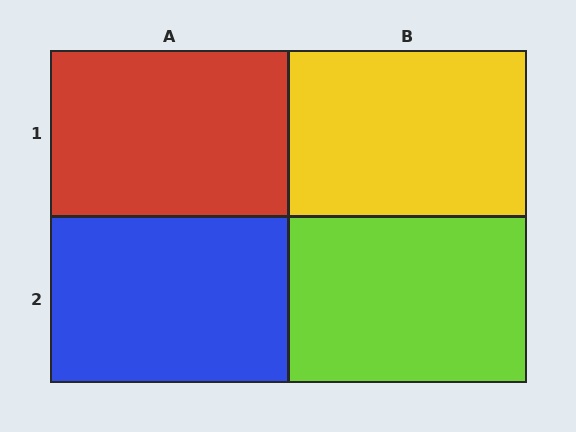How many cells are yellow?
1 cell is yellow.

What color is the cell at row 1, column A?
Red.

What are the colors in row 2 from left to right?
Blue, lime.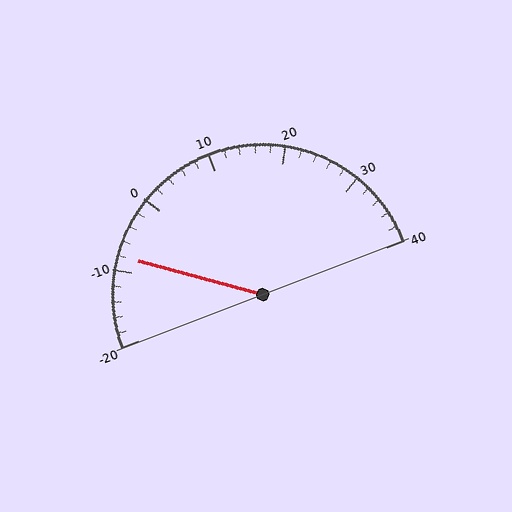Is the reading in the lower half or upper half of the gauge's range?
The reading is in the lower half of the range (-20 to 40).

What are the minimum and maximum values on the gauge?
The gauge ranges from -20 to 40.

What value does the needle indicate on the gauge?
The needle indicates approximately -8.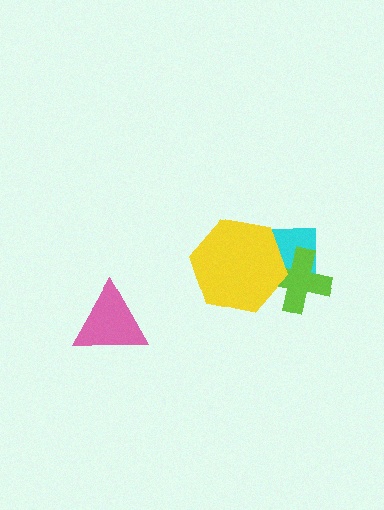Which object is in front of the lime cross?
The yellow hexagon is in front of the lime cross.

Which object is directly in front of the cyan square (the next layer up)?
The lime cross is directly in front of the cyan square.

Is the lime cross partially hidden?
Yes, it is partially covered by another shape.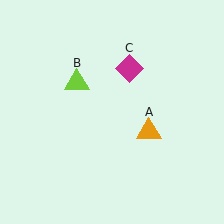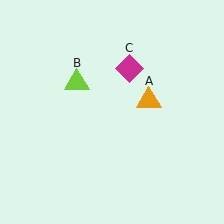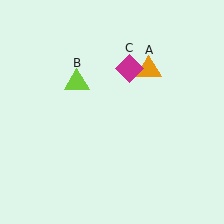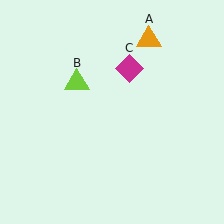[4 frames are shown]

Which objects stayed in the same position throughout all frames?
Lime triangle (object B) and magenta diamond (object C) remained stationary.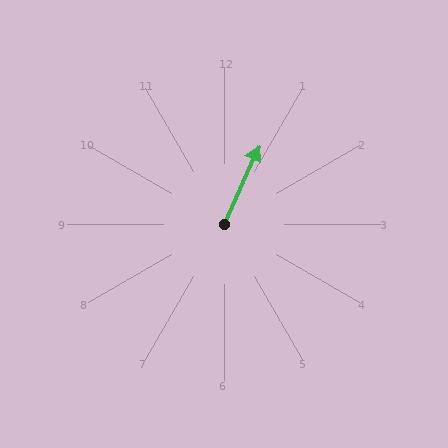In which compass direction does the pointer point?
Northeast.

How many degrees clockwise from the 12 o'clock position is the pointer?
Approximately 24 degrees.